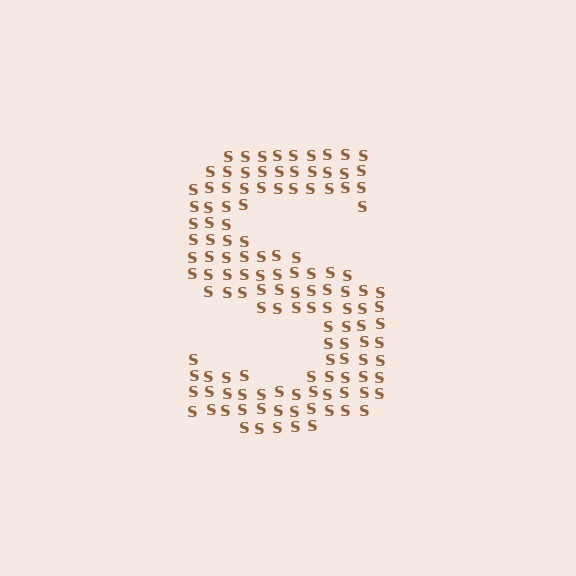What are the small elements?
The small elements are letter S's.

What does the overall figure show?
The overall figure shows the letter S.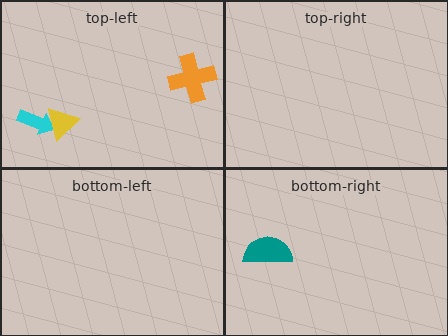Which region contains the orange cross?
The top-left region.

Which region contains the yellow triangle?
The top-left region.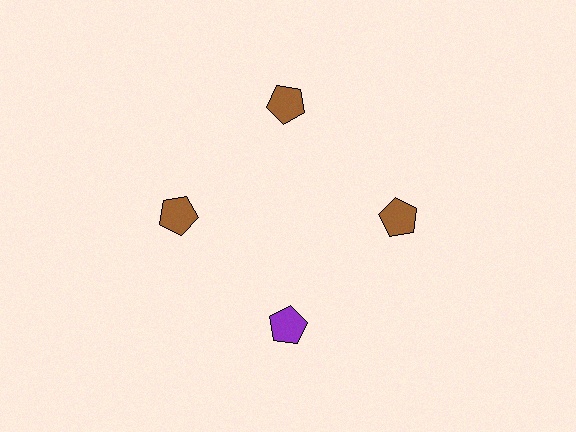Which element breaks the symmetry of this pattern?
The purple pentagon at roughly the 6 o'clock position breaks the symmetry. All other shapes are brown pentagons.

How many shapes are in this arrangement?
There are 4 shapes arranged in a ring pattern.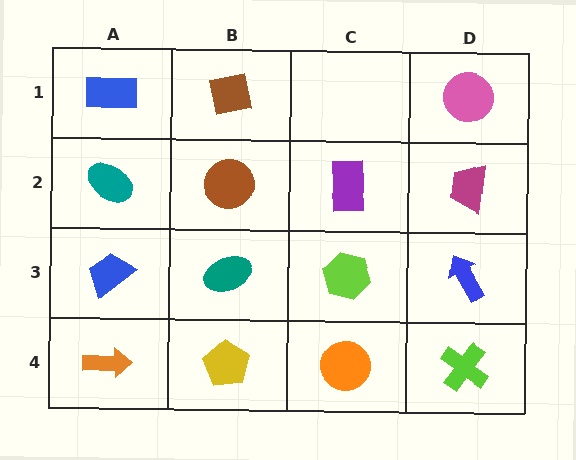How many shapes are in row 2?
4 shapes.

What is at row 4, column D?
A lime cross.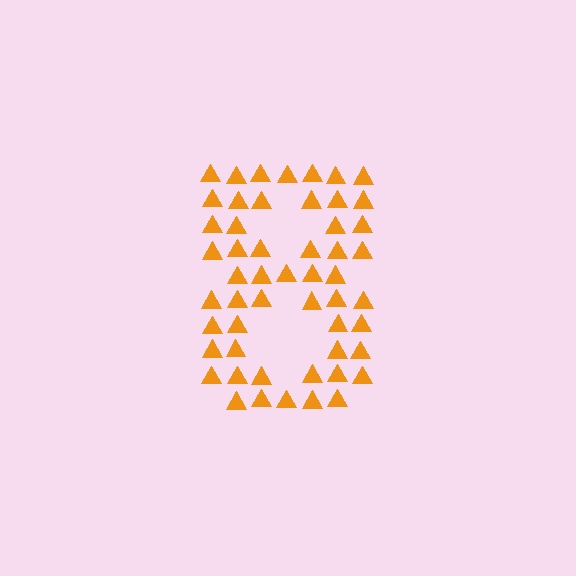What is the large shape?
The large shape is the digit 8.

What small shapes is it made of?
It is made of small triangles.